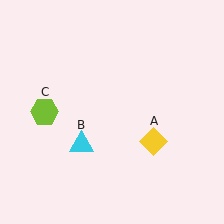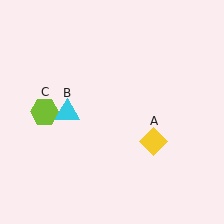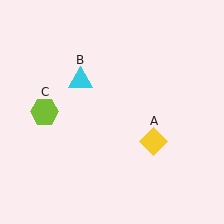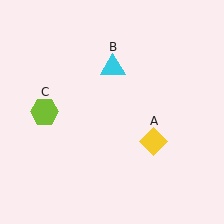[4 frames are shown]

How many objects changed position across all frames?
1 object changed position: cyan triangle (object B).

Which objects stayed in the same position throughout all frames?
Yellow diamond (object A) and lime hexagon (object C) remained stationary.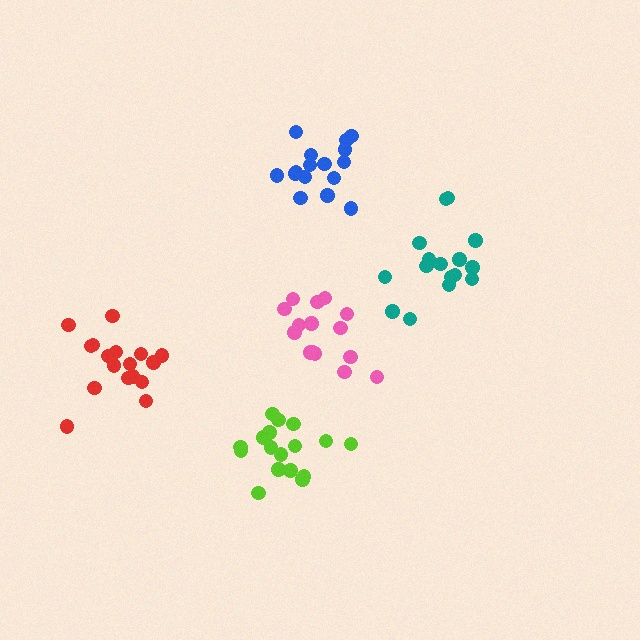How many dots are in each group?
Group 1: 17 dots, Group 2: 16 dots, Group 3: 17 dots, Group 4: 16 dots, Group 5: 16 dots (82 total).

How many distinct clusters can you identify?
There are 5 distinct clusters.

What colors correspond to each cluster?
The clusters are colored: lime, blue, red, pink, teal.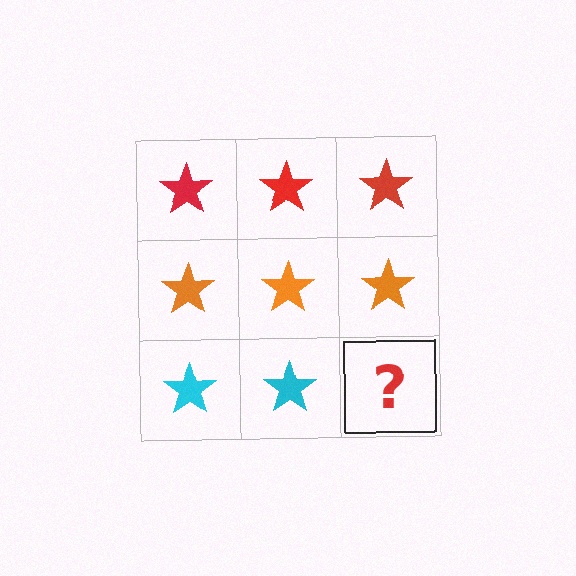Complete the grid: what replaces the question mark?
The question mark should be replaced with a cyan star.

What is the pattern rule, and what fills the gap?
The rule is that each row has a consistent color. The gap should be filled with a cyan star.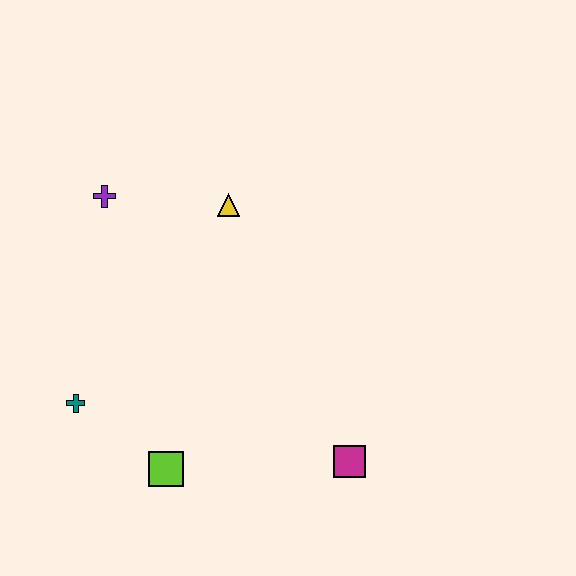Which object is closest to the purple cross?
The yellow triangle is closest to the purple cross.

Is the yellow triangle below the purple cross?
Yes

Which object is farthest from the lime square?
The purple cross is farthest from the lime square.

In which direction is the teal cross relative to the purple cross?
The teal cross is below the purple cross.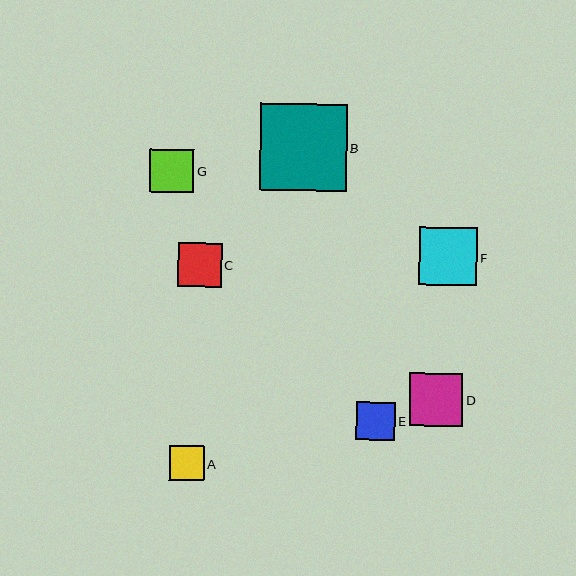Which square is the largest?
Square B is the largest with a size of approximately 87 pixels.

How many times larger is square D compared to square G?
Square D is approximately 1.2 times the size of square G.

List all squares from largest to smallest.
From largest to smallest: B, F, D, C, G, E, A.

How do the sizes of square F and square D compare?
Square F and square D are approximately the same size.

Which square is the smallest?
Square A is the smallest with a size of approximately 35 pixels.